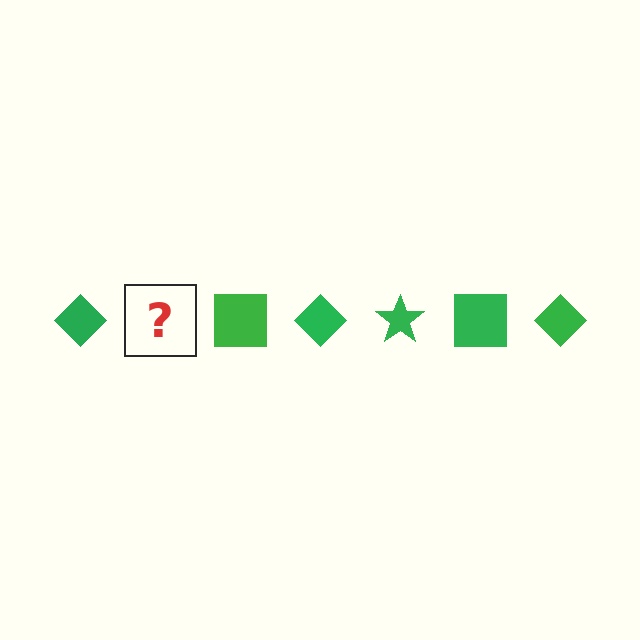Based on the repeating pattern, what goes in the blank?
The blank should be a green star.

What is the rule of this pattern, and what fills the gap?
The rule is that the pattern cycles through diamond, star, square shapes in green. The gap should be filled with a green star.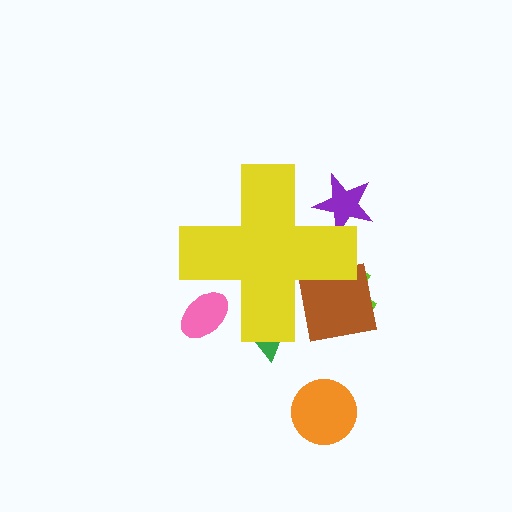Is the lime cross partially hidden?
Yes, the lime cross is partially hidden behind the yellow cross.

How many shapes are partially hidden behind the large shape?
5 shapes are partially hidden.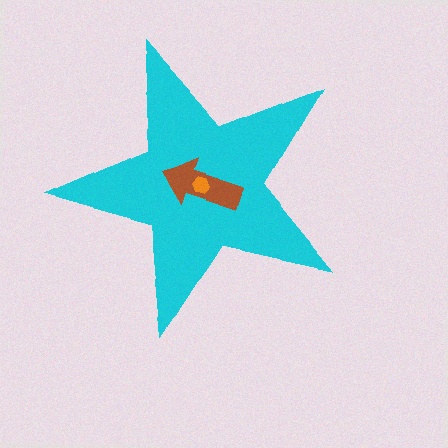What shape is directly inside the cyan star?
The brown arrow.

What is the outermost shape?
The cyan star.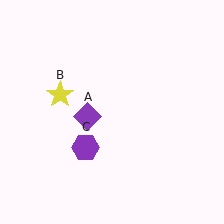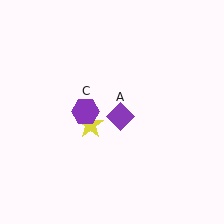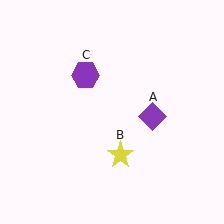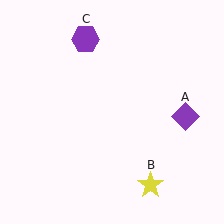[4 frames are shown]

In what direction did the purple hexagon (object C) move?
The purple hexagon (object C) moved up.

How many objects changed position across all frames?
3 objects changed position: purple diamond (object A), yellow star (object B), purple hexagon (object C).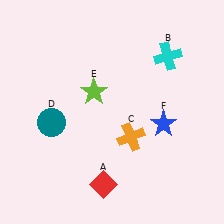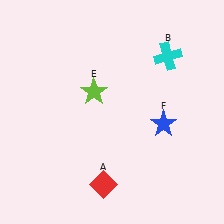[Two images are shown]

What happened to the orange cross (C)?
The orange cross (C) was removed in Image 2. It was in the bottom-right area of Image 1.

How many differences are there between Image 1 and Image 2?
There are 2 differences between the two images.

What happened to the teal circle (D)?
The teal circle (D) was removed in Image 2. It was in the bottom-left area of Image 1.